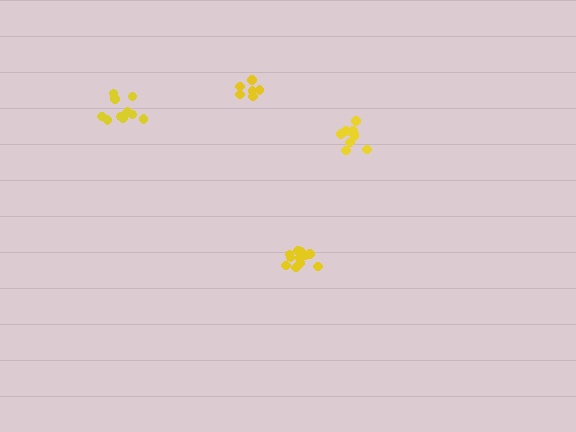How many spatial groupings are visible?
There are 4 spatial groupings.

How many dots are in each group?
Group 1: 6 dots, Group 2: 11 dots, Group 3: 12 dots, Group 4: 9 dots (38 total).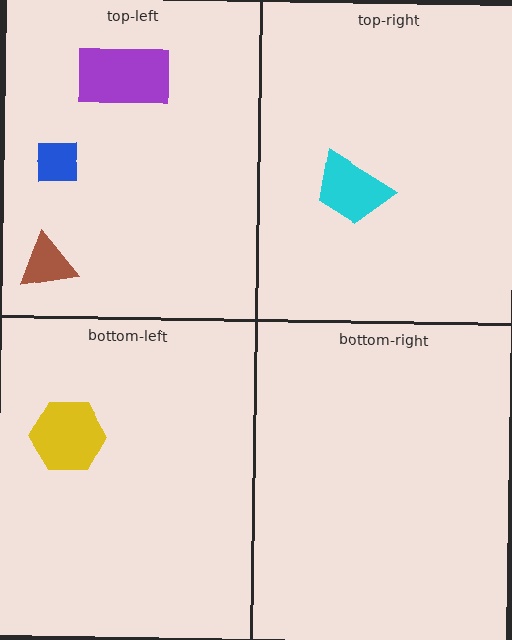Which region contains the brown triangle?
The top-left region.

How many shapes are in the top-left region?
3.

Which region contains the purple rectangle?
The top-left region.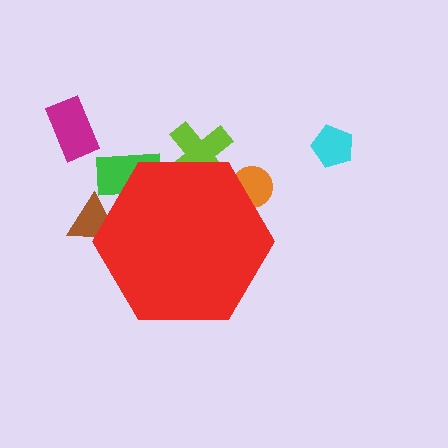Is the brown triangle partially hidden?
Yes, the brown triangle is partially hidden behind the red hexagon.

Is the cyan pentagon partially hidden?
No, the cyan pentagon is fully visible.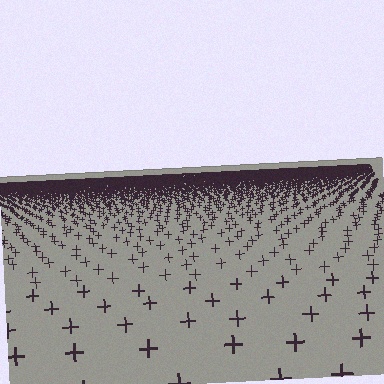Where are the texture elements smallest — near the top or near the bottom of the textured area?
Near the top.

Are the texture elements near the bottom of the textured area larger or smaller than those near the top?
Larger. Near the bottom, elements are closer to the viewer and appear at a bigger on-screen size.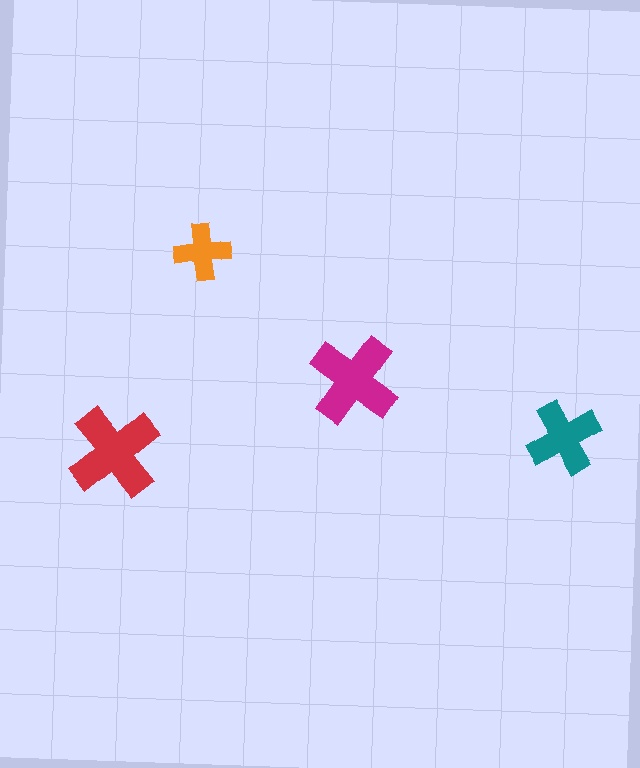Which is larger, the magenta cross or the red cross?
The red one.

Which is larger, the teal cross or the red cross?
The red one.